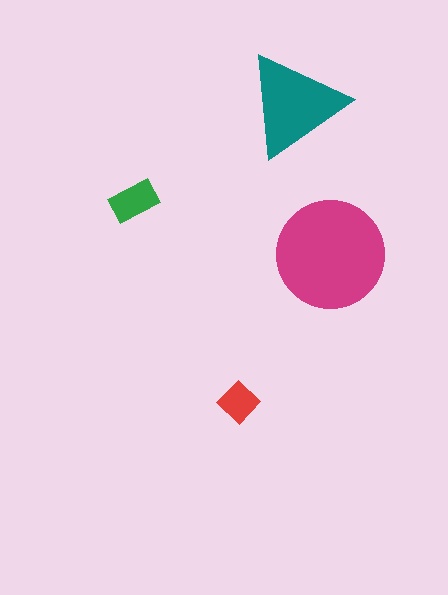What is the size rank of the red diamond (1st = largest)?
4th.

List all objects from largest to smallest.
The magenta circle, the teal triangle, the green rectangle, the red diamond.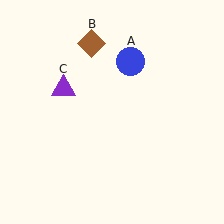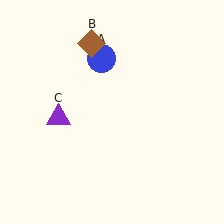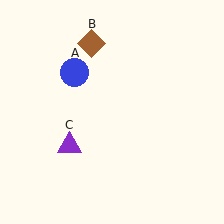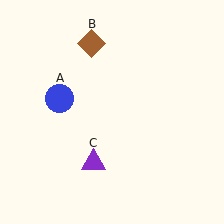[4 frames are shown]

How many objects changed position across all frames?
2 objects changed position: blue circle (object A), purple triangle (object C).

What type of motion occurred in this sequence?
The blue circle (object A), purple triangle (object C) rotated counterclockwise around the center of the scene.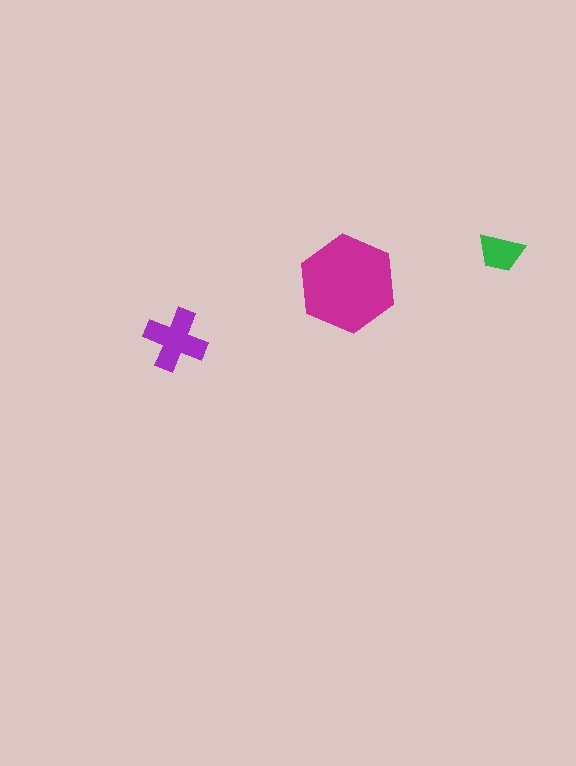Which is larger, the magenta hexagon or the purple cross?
The magenta hexagon.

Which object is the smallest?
The green trapezoid.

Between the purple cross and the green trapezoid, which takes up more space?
The purple cross.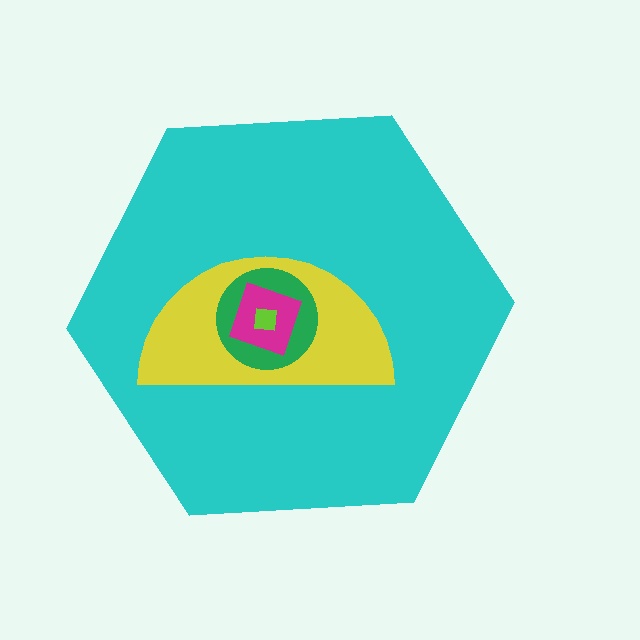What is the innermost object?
The lime square.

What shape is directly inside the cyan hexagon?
The yellow semicircle.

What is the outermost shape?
The cyan hexagon.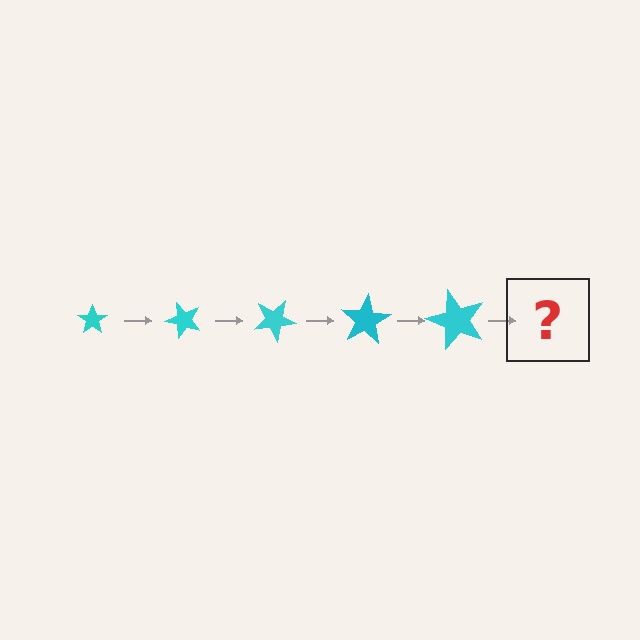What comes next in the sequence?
The next element should be a star, larger than the previous one and rotated 250 degrees from the start.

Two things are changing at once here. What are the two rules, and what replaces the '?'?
The two rules are that the star grows larger each step and it rotates 50 degrees each step. The '?' should be a star, larger than the previous one and rotated 250 degrees from the start.